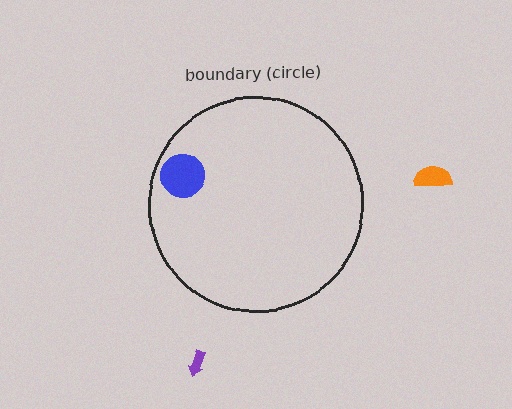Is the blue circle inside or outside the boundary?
Inside.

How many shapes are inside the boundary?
2 inside, 2 outside.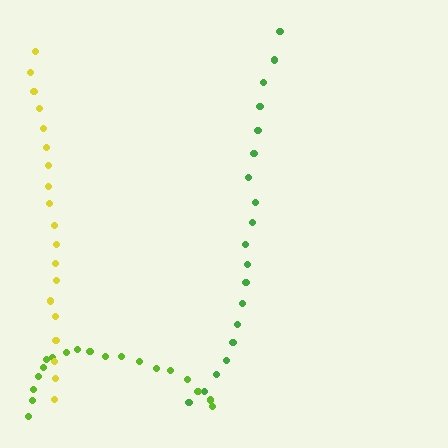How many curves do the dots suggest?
There are 3 distinct paths.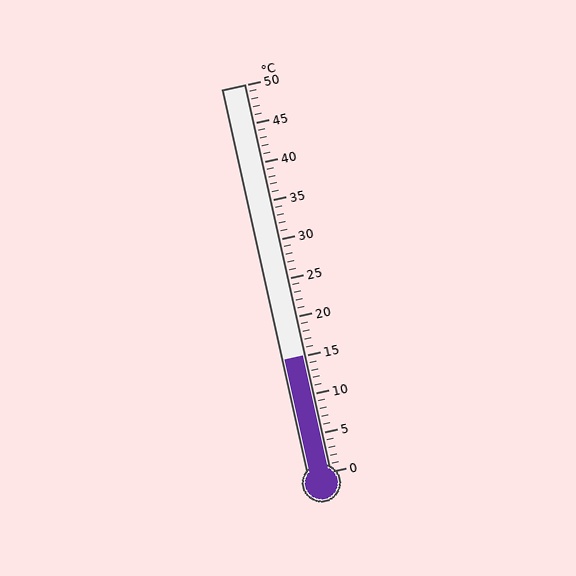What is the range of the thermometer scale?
The thermometer scale ranges from 0°C to 50°C.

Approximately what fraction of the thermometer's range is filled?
The thermometer is filled to approximately 30% of its range.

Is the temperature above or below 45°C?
The temperature is below 45°C.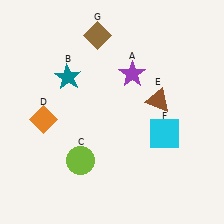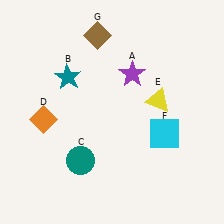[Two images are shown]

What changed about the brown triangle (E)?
In Image 1, E is brown. In Image 2, it changed to yellow.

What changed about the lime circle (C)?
In Image 1, C is lime. In Image 2, it changed to teal.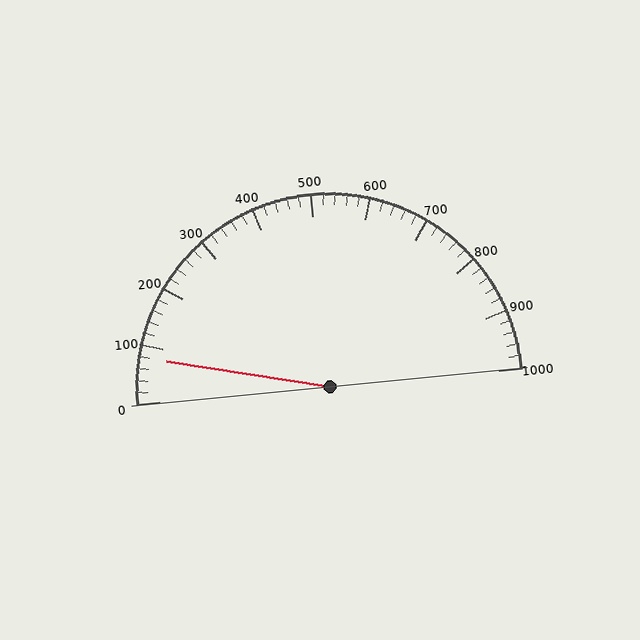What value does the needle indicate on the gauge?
The needle indicates approximately 80.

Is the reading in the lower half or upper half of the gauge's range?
The reading is in the lower half of the range (0 to 1000).